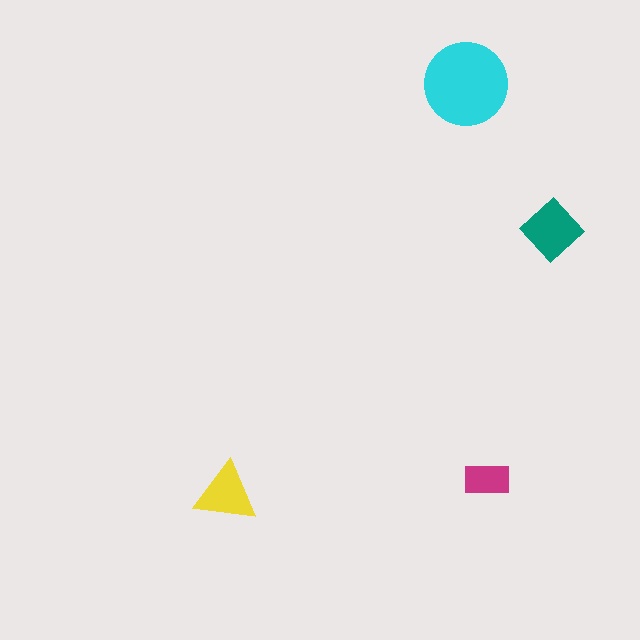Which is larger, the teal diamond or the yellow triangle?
The teal diamond.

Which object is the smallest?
The magenta rectangle.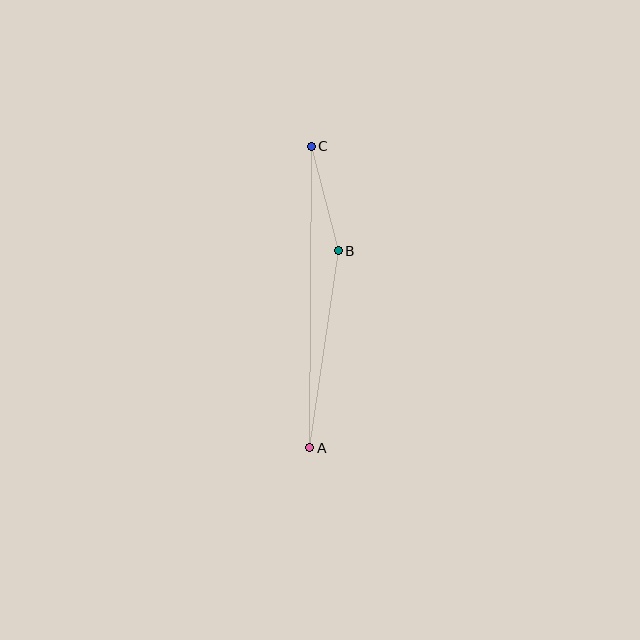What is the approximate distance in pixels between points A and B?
The distance between A and B is approximately 199 pixels.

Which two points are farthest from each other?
Points A and C are farthest from each other.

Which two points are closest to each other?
Points B and C are closest to each other.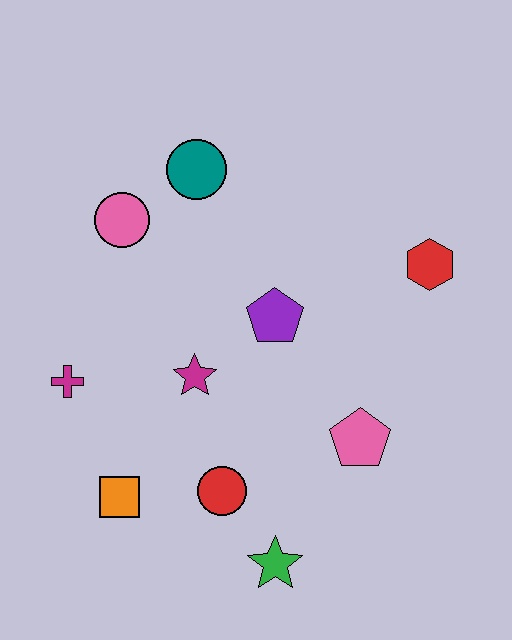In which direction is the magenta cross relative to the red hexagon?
The magenta cross is to the left of the red hexagon.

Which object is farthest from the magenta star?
The red hexagon is farthest from the magenta star.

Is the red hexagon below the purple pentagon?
No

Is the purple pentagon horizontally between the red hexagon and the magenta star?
Yes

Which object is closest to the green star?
The red circle is closest to the green star.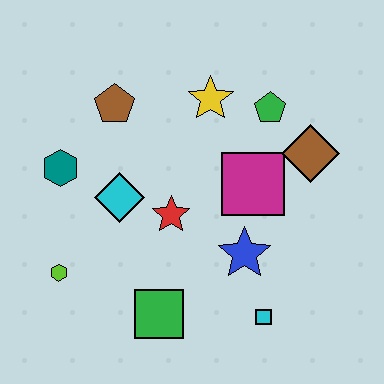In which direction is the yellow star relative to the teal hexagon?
The yellow star is to the right of the teal hexagon.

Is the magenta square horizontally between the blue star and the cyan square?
Yes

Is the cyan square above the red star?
No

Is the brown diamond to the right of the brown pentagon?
Yes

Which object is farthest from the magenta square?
The lime hexagon is farthest from the magenta square.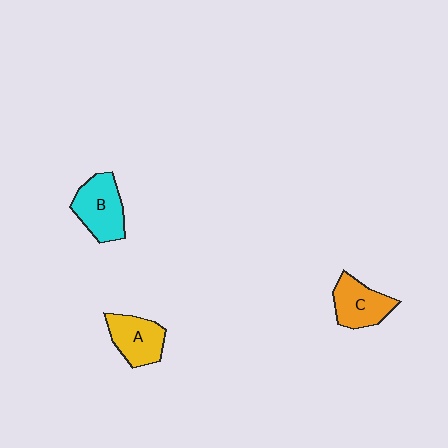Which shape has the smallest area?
Shape A (yellow).